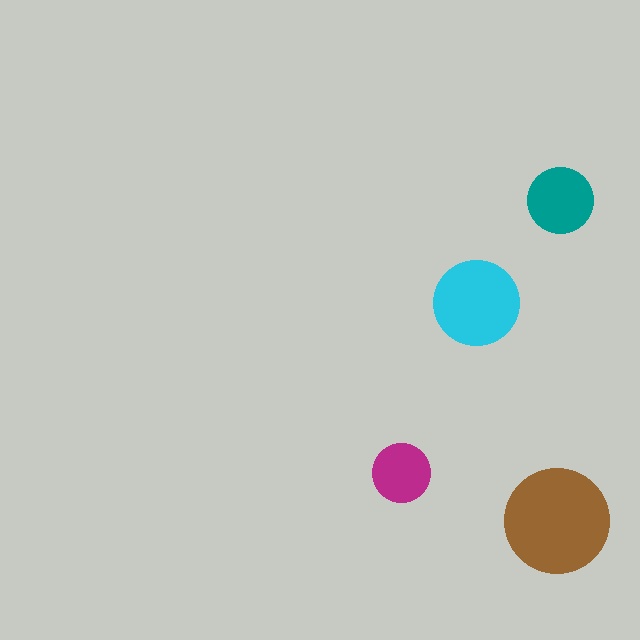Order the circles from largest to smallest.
the brown one, the cyan one, the teal one, the magenta one.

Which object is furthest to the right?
The teal circle is rightmost.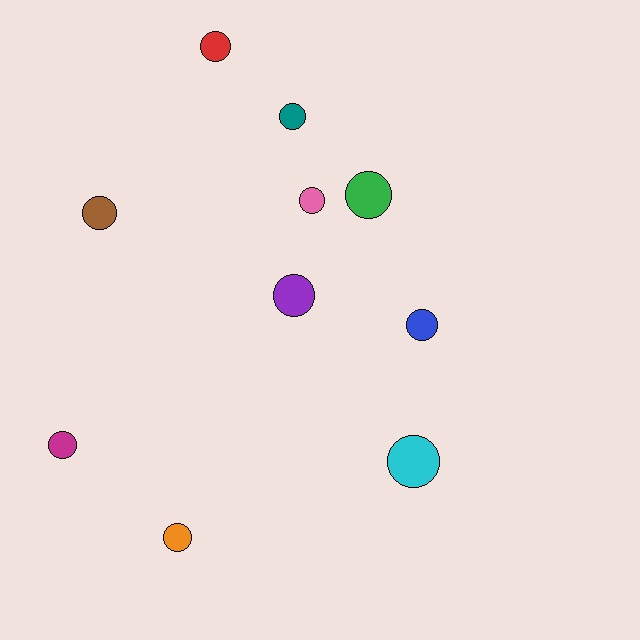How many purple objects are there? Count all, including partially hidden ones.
There is 1 purple object.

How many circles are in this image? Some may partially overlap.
There are 10 circles.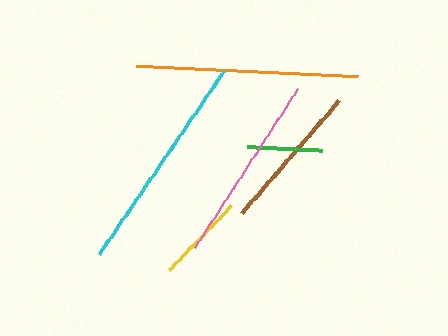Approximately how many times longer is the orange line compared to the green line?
The orange line is approximately 2.9 times the length of the green line.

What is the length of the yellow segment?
The yellow segment is approximately 89 pixels long.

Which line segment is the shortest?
The green line is the shortest at approximately 76 pixels.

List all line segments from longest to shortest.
From longest to shortest: orange, cyan, pink, brown, yellow, green.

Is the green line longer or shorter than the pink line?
The pink line is longer than the green line.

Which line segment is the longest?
The orange line is the longest at approximately 221 pixels.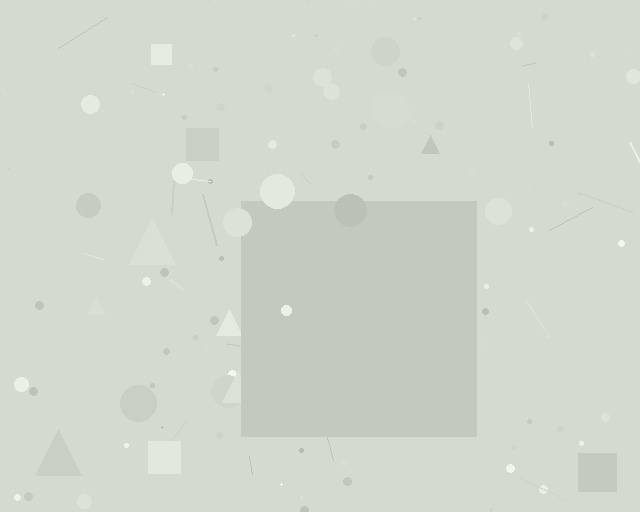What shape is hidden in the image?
A square is hidden in the image.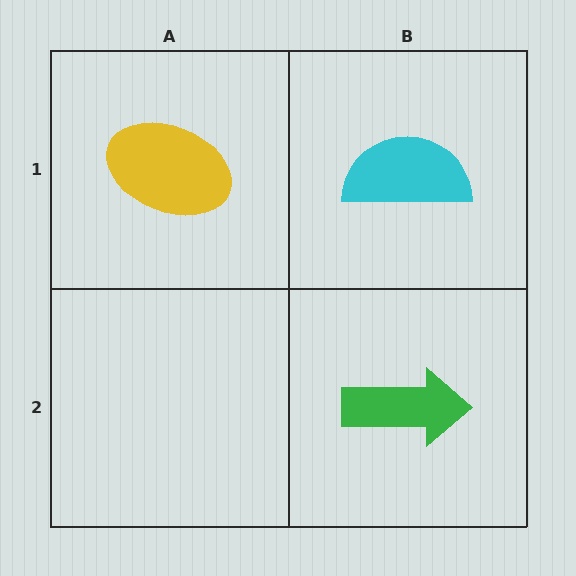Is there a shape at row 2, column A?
No, that cell is empty.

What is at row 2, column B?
A green arrow.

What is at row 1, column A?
A yellow ellipse.